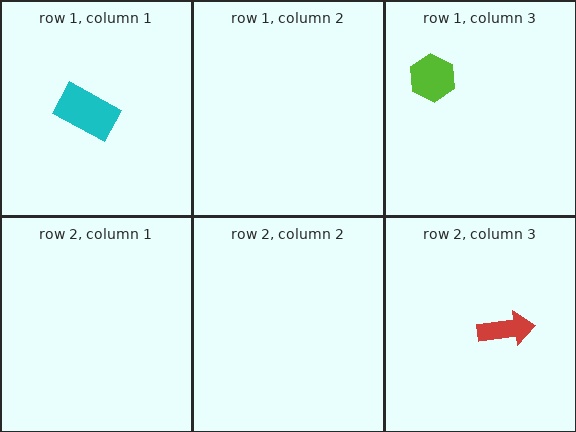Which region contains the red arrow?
The row 2, column 3 region.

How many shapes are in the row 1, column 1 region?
1.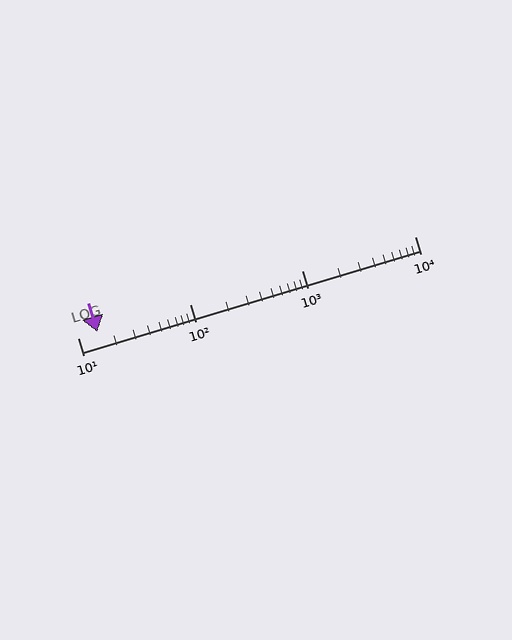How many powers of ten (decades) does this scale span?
The scale spans 3 decades, from 10 to 10000.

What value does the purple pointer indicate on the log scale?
The pointer indicates approximately 15.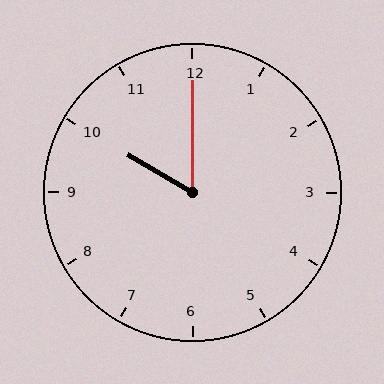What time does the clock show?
10:00.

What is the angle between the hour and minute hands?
Approximately 60 degrees.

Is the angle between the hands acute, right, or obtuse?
It is acute.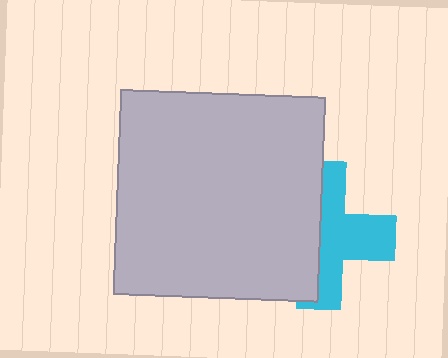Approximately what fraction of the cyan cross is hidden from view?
Roughly 49% of the cyan cross is hidden behind the light gray square.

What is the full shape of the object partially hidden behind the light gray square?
The partially hidden object is a cyan cross.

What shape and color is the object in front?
The object in front is a light gray square.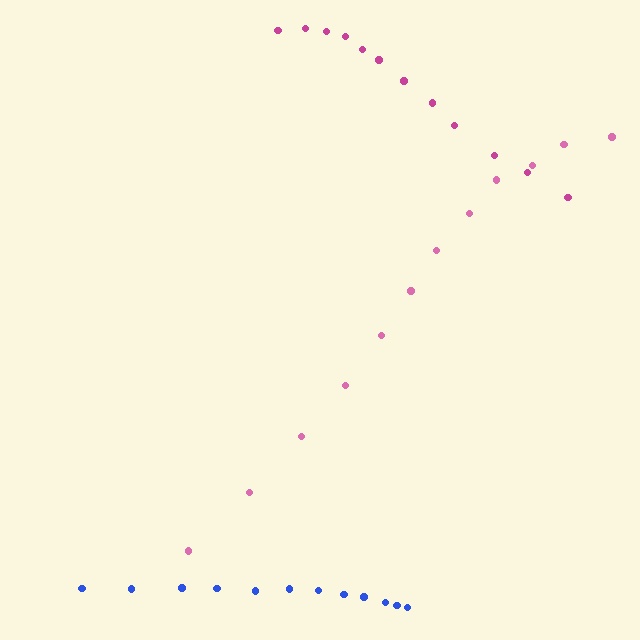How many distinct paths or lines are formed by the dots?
There are 3 distinct paths.